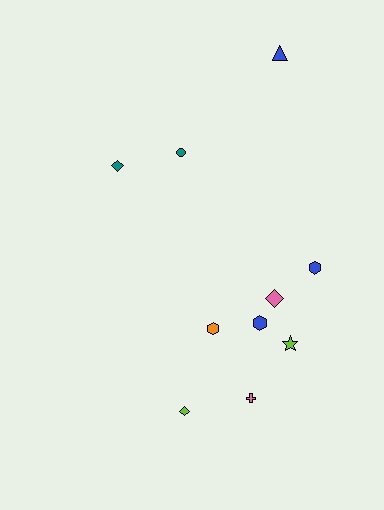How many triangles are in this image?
There is 1 triangle.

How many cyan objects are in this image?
There are no cyan objects.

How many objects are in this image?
There are 10 objects.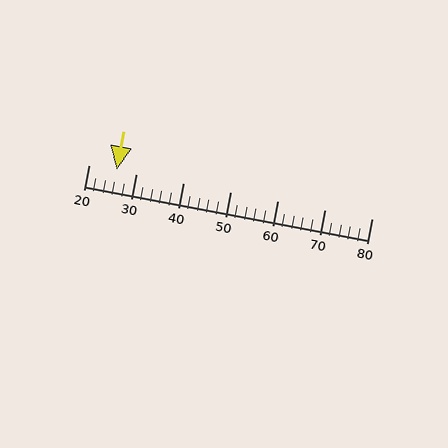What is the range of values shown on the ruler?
The ruler shows values from 20 to 80.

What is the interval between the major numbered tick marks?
The major tick marks are spaced 10 units apart.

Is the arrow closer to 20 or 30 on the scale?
The arrow is closer to 30.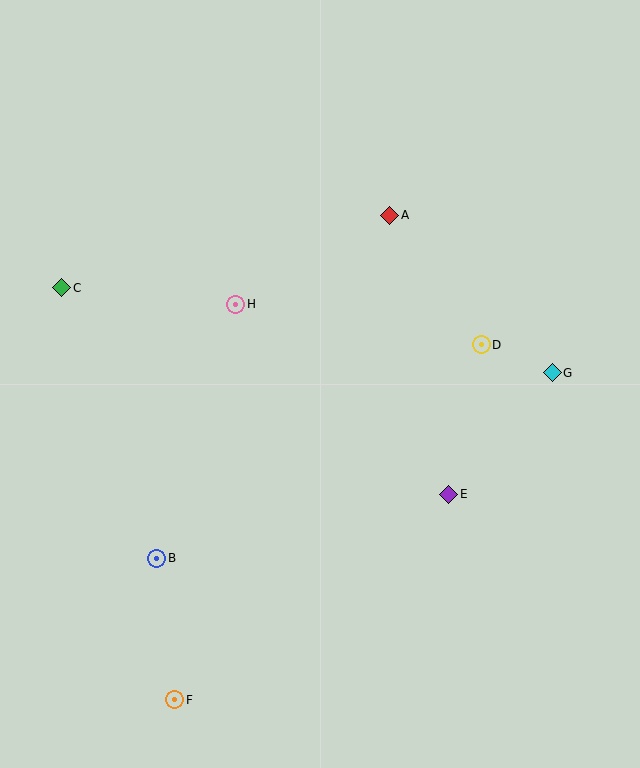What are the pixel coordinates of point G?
Point G is at (552, 373).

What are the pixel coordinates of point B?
Point B is at (157, 558).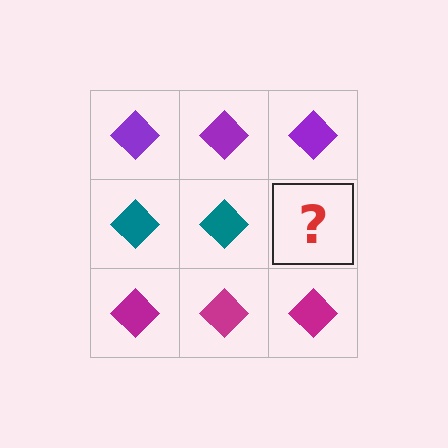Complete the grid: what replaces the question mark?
The question mark should be replaced with a teal diamond.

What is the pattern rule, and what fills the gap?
The rule is that each row has a consistent color. The gap should be filled with a teal diamond.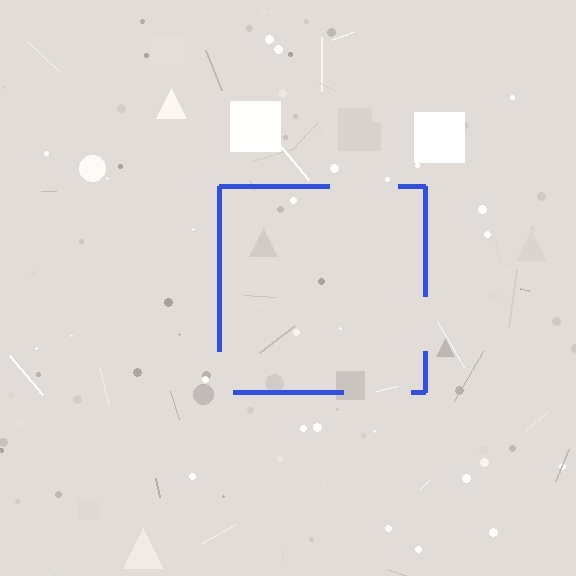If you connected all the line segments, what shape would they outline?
They would outline a square.